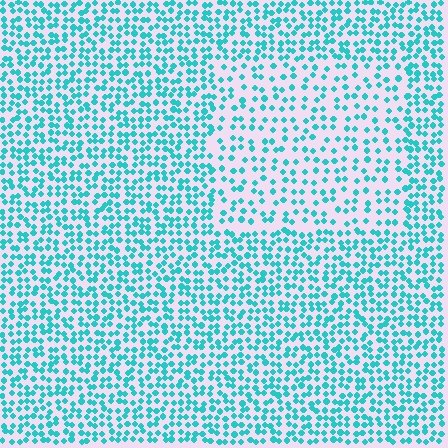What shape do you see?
I see a rectangle.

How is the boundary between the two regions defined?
The boundary is defined by a change in element density (approximately 1.8x ratio). All elements are the same color, size, and shape.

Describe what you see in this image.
The image contains small cyan elements arranged at two different densities. A rectangle-shaped region is visible where the elements are less densely packed than the surrounding area.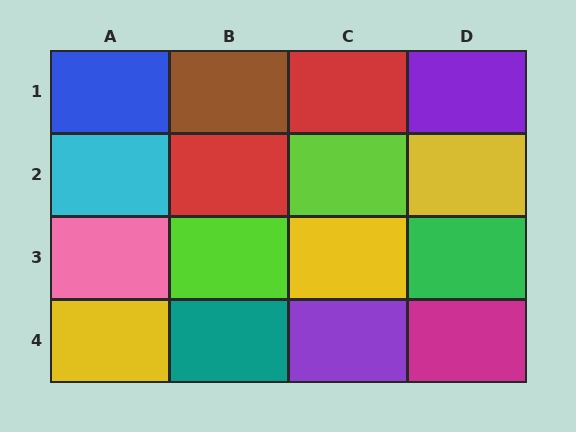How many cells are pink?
1 cell is pink.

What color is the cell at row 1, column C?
Red.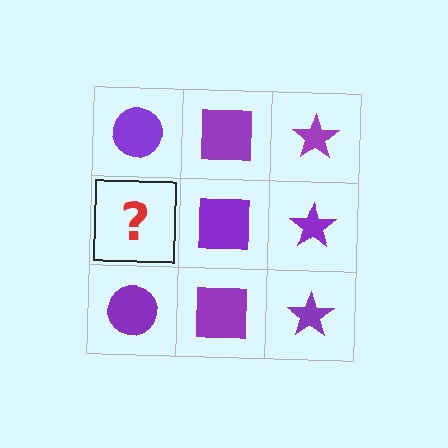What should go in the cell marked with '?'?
The missing cell should contain a purple circle.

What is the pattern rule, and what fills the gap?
The rule is that each column has a consistent shape. The gap should be filled with a purple circle.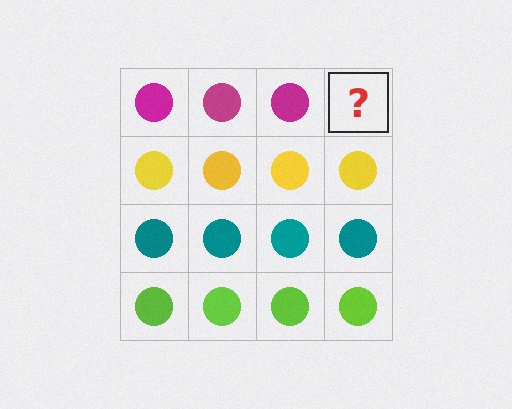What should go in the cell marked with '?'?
The missing cell should contain a magenta circle.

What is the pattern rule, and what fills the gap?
The rule is that each row has a consistent color. The gap should be filled with a magenta circle.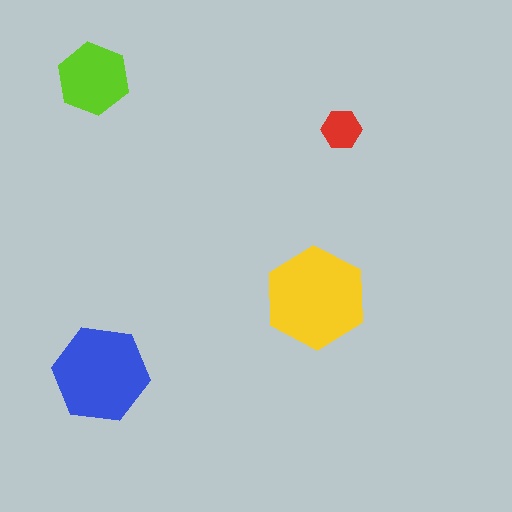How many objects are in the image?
There are 4 objects in the image.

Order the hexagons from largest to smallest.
the yellow one, the blue one, the lime one, the red one.